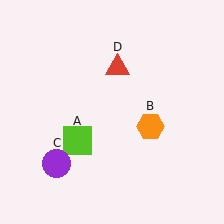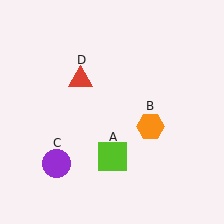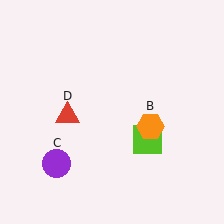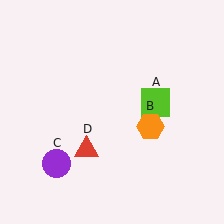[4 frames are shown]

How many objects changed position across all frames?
2 objects changed position: lime square (object A), red triangle (object D).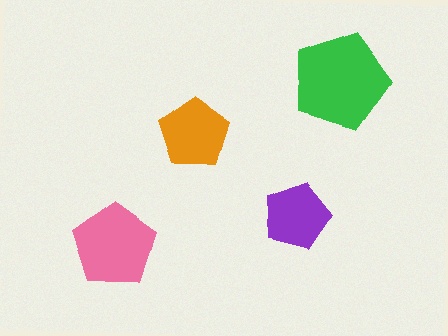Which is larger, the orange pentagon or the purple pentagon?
The orange one.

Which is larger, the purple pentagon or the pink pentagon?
The pink one.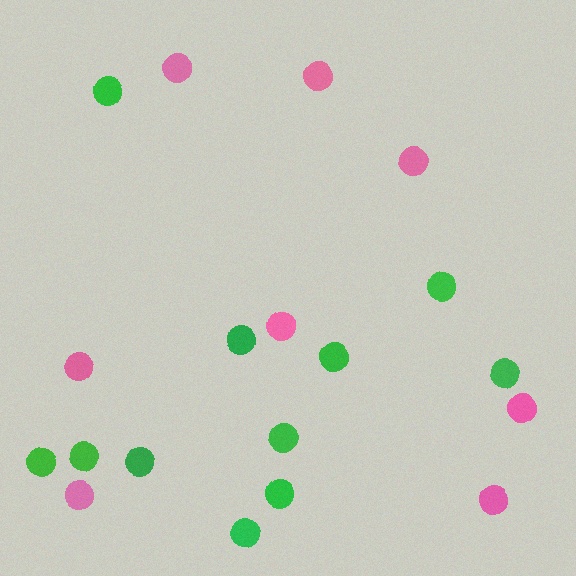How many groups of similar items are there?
There are 2 groups: one group of pink circles (8) and one group of green circles (11).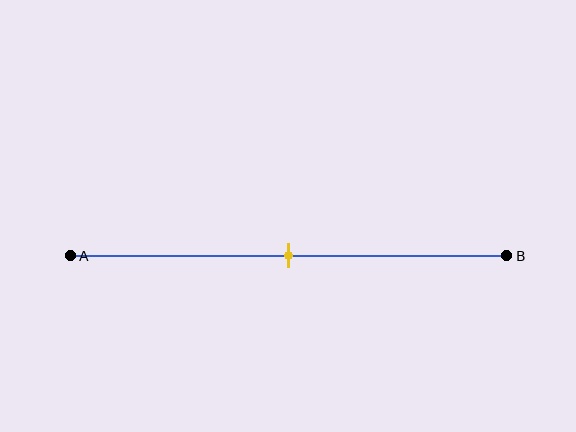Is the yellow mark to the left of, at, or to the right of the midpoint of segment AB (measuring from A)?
The yellow mark is approximately at the midpoint of segment AB.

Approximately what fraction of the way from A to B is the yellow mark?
The yellow mark is approximately 50% of the way from A to B.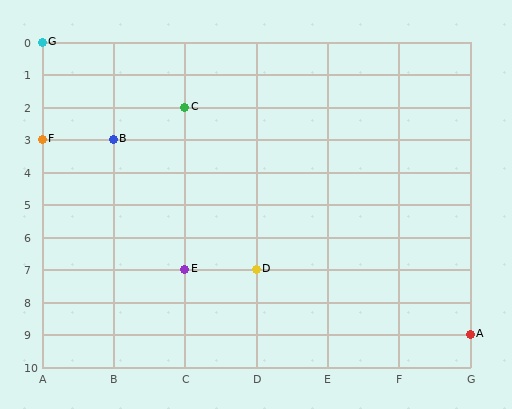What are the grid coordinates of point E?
Point E is at grid coordinates (C, 7).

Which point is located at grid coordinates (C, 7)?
Point E is at (C, 7).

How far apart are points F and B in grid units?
Points F and B are 1 column apart.